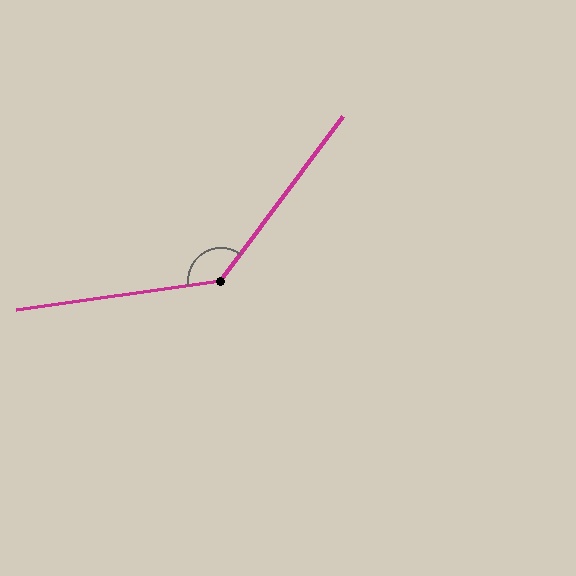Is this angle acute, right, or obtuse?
It is obtuse.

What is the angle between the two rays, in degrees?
Approximately 135 degrees.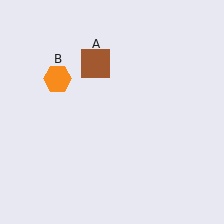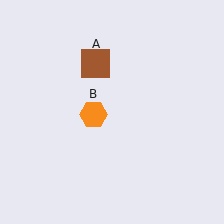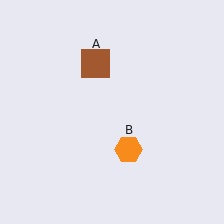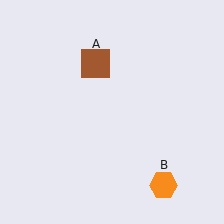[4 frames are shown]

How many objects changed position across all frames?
1 object changed position: orange hexagon (object B).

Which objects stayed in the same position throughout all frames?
Brown square (object A) remained stationary.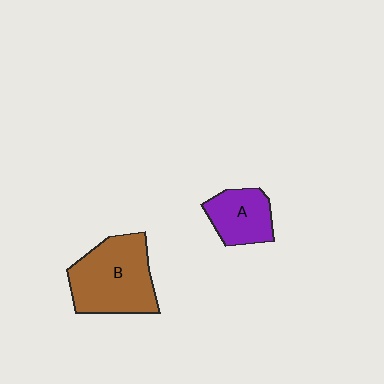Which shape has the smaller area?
Shape A (purple).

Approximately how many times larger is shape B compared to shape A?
Approximately 1.8 times.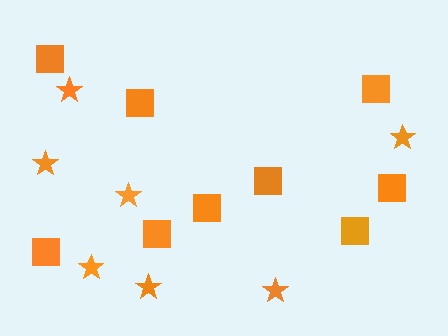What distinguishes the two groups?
There are 2 groups: one group of squares (9) and one group of stars (7).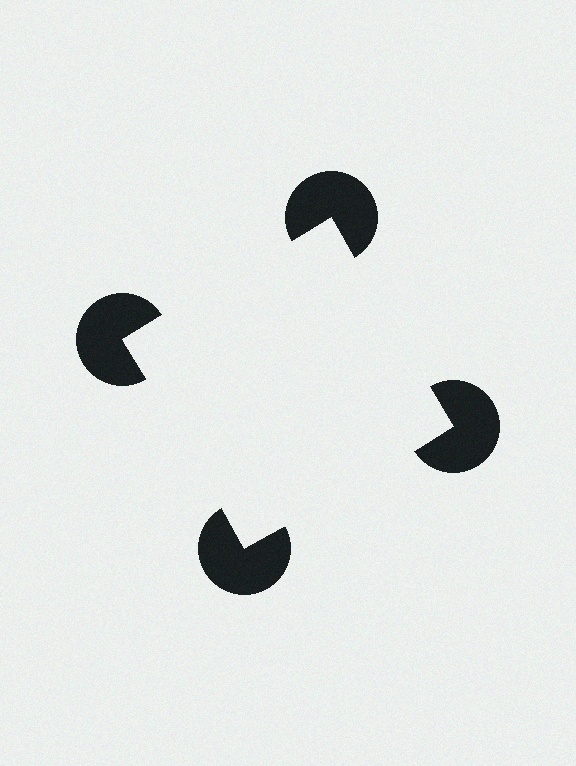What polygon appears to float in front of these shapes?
An illusory square — its edges are inferred from the aligned wedge cuts in the pac-man discs, not physically drawn.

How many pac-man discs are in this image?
There are 4 — one at each vertex of the illusory square.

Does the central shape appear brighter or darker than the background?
It typically appears slightly brighter than the background, even though no actual brightness change is drawn.